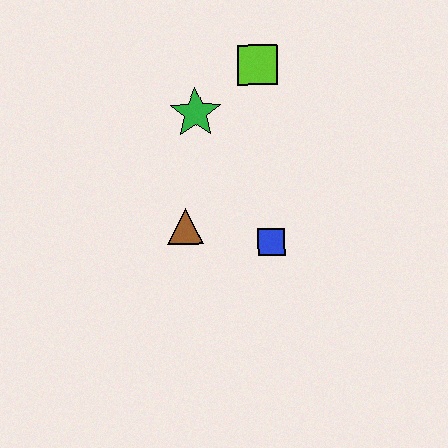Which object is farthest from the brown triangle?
The lime square is farthest from the brown triangle.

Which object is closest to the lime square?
The green star is closest to the lime square.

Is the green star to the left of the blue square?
Yes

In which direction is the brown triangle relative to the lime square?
The brown triangle is below the lime square.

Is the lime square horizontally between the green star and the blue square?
Yes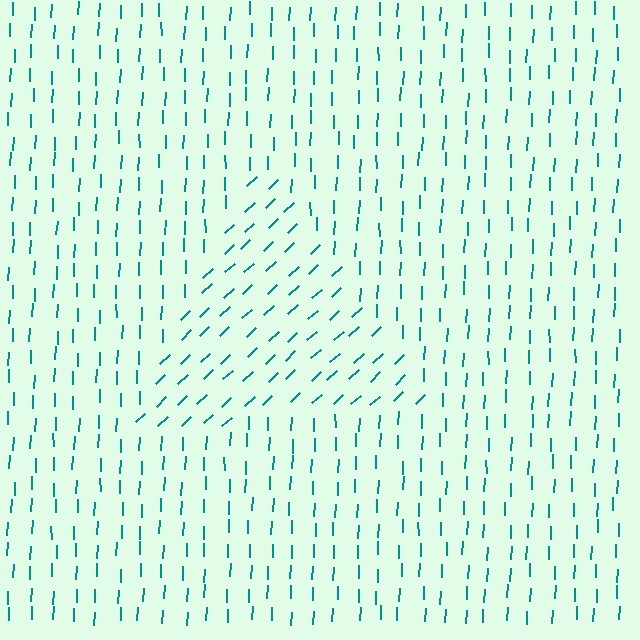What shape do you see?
I see a triangle.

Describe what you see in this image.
The image is filled with small teal line segments. A triangle region in the image has lines oriented differently from the surrounding lines, creating a visible texture boundary.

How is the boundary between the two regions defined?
The boundary is defined purely by a change in line orientation (approximately 45 degrees difference). All lines are the same color and thickness.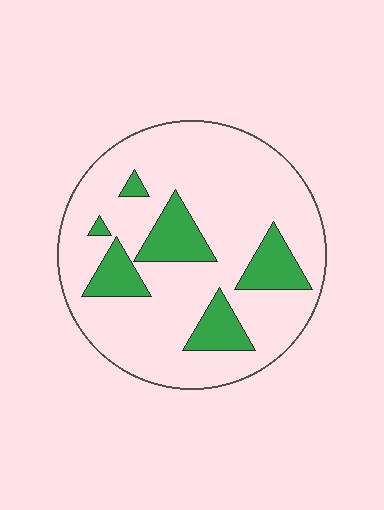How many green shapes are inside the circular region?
6.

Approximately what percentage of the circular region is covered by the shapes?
Approximately 20%.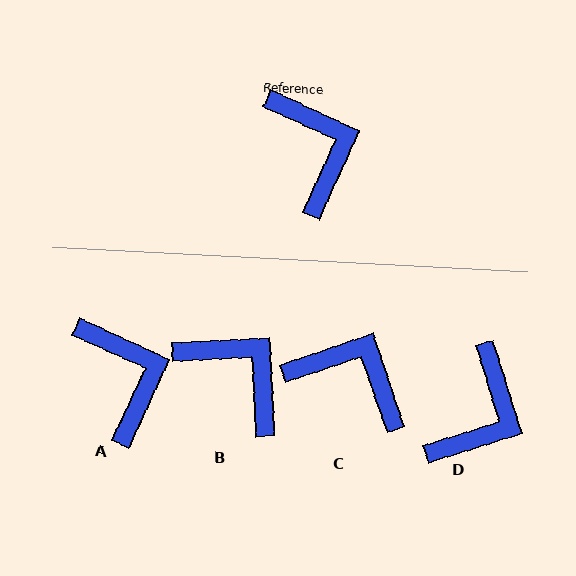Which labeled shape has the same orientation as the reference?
A.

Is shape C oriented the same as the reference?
No, it is off by about 43 degrees.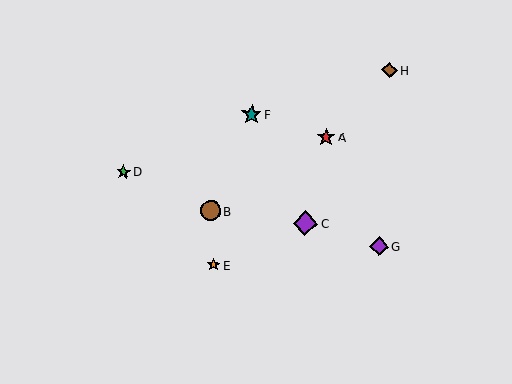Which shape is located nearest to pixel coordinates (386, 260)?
The purple diamond (labeled G) at (379, 246) is nearest to that location.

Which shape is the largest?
The purple diamond (labeled C) is the largest.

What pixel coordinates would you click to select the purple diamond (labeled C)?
Click at (305, 223) to select the purple diamond C.